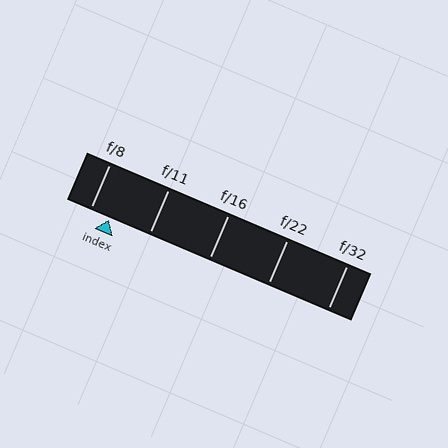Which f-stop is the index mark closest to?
The index mark is closest to f/8.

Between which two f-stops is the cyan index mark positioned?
The index mark is between f/8 and f/11.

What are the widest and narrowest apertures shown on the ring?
The widest aperture shown is f/8 and the narrowest is f/32.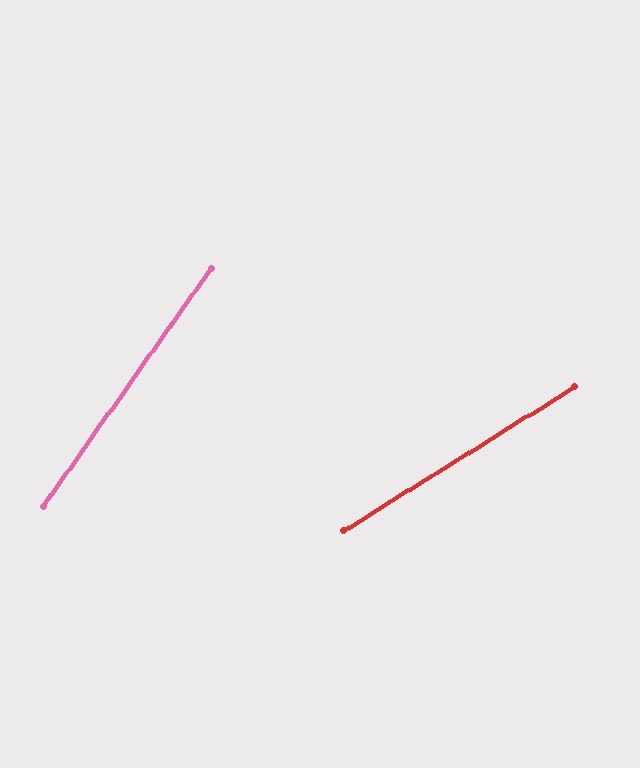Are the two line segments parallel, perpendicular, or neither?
Neither parallel nor perpendicular — they differ by about 23°.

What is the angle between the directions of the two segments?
Approximately 23 degrees.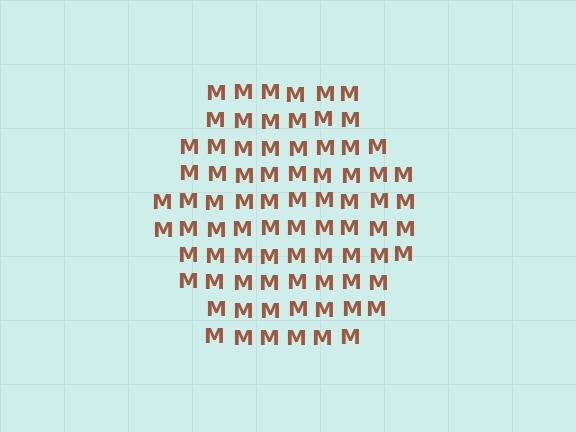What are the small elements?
The small elements are letter M's.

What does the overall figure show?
The overall figure shows a hexagon.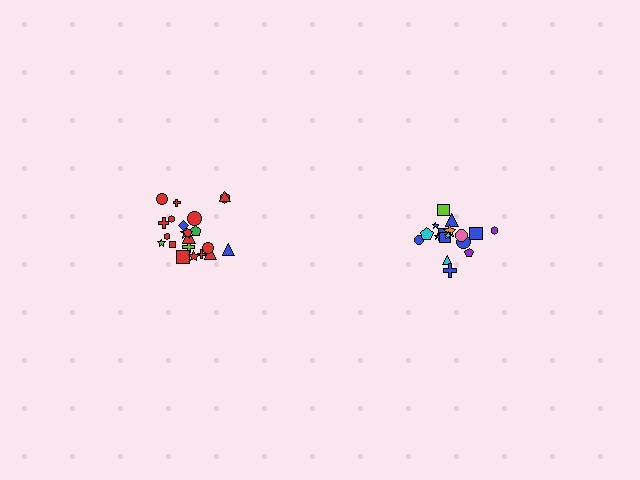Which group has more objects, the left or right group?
The left group.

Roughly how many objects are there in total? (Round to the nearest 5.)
Roughly 40 objects in total.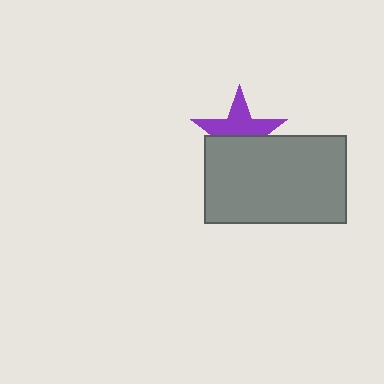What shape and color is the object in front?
The object in front is a gray rectangle.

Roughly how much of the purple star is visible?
About half of it is visible (roughly 53%).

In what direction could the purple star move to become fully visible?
The purple star could move up. That would shift it out from behind the gray rectangle entirely.